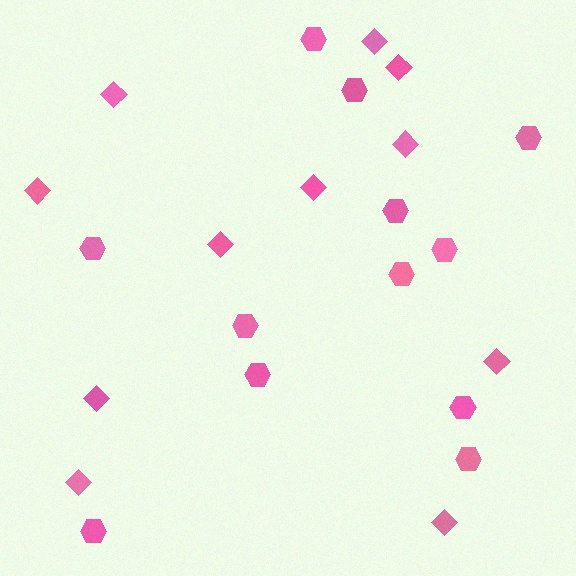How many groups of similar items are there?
There are 2 groups: one group of hexagons (12) and one group of diamonds (11).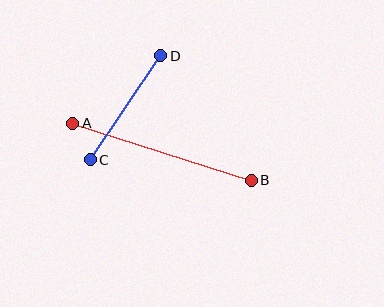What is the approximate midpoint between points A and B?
The midpoint is at approximately (162, 152) pixels.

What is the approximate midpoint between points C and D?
The midpoint is at approximately (126, 108) pixels.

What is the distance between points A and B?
The distance is approximately 187 pixels.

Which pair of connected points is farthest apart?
Points A and B are farthest apart.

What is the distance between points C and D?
The distance is approximately 125 pixels.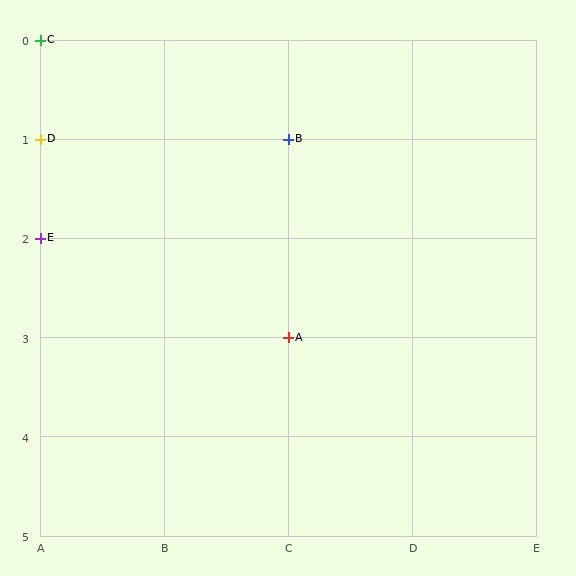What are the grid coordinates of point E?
Point E is at grid coordinates (A, 2).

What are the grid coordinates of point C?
Point C is at grid coordinates (A, 0).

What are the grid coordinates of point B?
Point B is at grid coordinates (C, 1).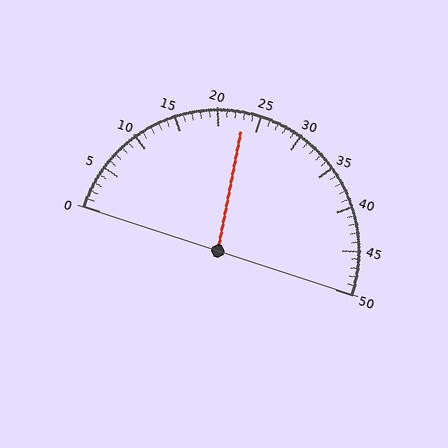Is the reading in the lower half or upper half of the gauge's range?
The reading is in the lower half of the range (0 to 50).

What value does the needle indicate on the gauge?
The needle indicates approximately 23.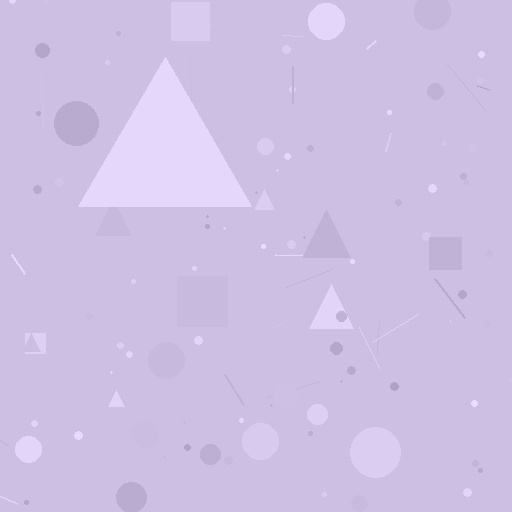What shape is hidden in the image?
A triangle is hidden in the image.